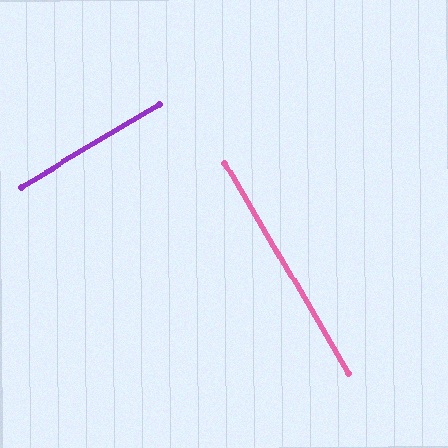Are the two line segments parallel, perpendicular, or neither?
Perpendicular — they meet at approximately 89°.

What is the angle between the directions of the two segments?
Approximately 89 degrees.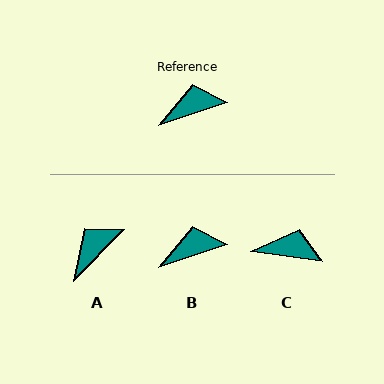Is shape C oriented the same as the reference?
No, it is off by about 26 degrees.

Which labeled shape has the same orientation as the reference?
B.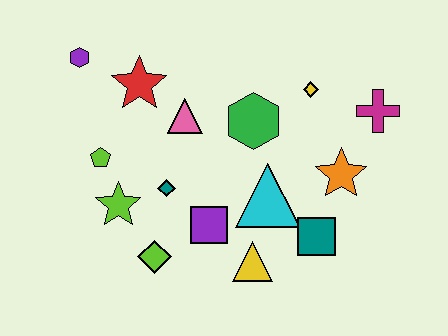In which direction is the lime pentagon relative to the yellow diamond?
The lime pentagon is to the left of the yellow diamond.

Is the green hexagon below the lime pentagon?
No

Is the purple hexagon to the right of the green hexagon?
No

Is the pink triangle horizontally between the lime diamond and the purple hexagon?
No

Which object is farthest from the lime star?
The magenta cross is farthest from the lime star.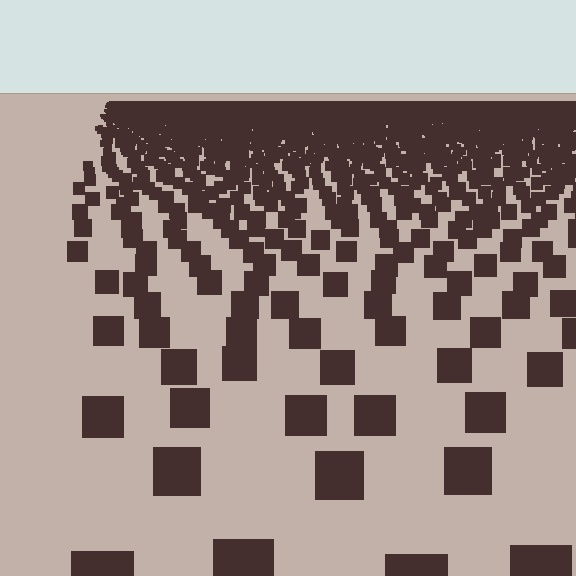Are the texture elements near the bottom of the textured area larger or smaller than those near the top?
Larger. Near the bottom, elements are closer to the viewer and appear at a bigger on-screen size.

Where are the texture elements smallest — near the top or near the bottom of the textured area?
Near the top.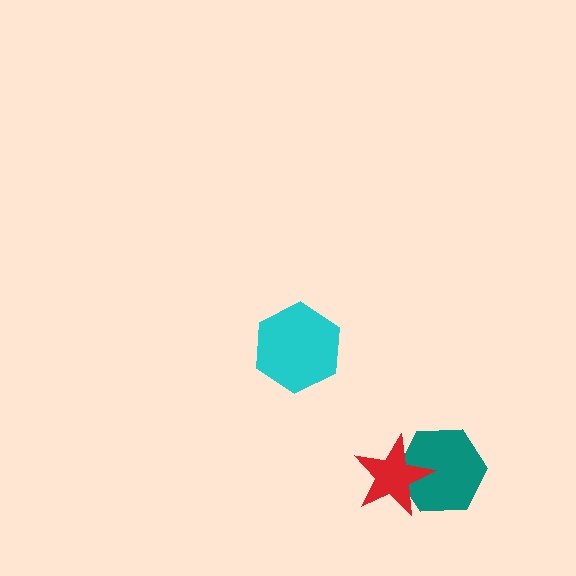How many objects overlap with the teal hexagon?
1 object overlaps with the teal hexagon.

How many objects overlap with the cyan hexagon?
0 objects overlap with the cyan hexagon.